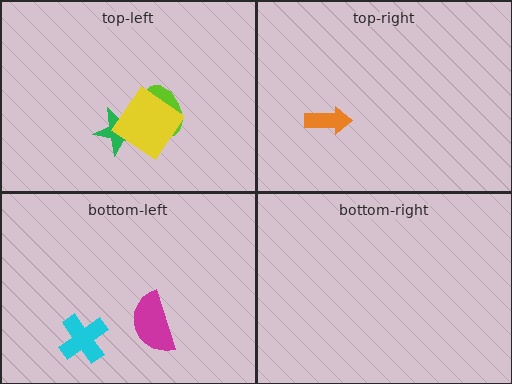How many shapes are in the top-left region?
3.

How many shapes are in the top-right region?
1.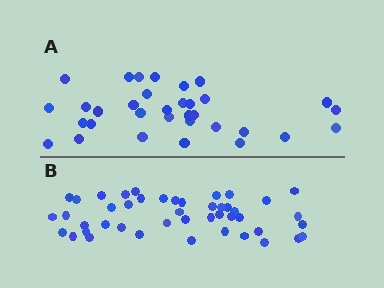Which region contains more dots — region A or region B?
Region B (the bottom region) has more dots.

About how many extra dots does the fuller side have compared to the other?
Region B has roughly 12 or so more dots than region A.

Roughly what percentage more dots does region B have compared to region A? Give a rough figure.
About 35% more.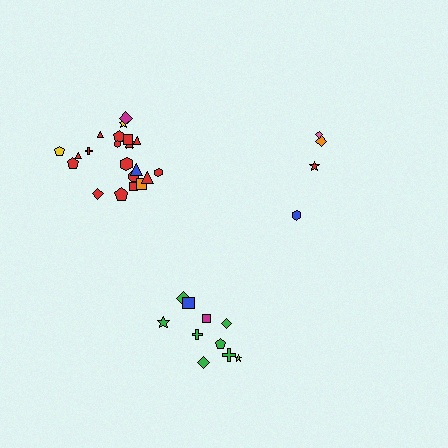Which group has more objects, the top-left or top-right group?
The top-left group.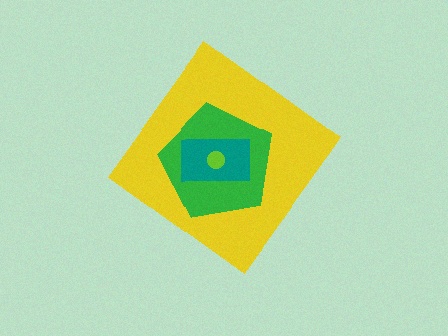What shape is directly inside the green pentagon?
The teal rectangle.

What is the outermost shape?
The yellow diamond.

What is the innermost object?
The lime circle.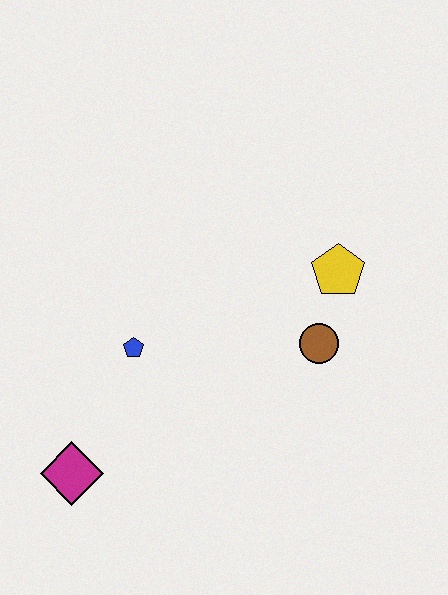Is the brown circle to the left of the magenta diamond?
No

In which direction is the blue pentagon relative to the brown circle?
The blue pentagon is to the left of the brown circle.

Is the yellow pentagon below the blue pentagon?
No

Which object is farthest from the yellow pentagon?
The magenta diamond is farthest from the yellow pentagon.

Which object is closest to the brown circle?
The yellow pentagon is closest to the brown circle.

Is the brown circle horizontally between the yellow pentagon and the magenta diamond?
Yes